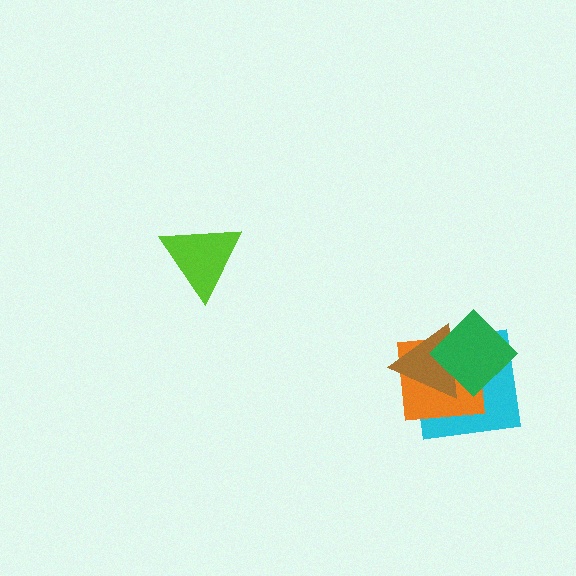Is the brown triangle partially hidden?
Yes, it is partially covered by another shape.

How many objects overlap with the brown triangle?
3 objects overlap with the brown triangle.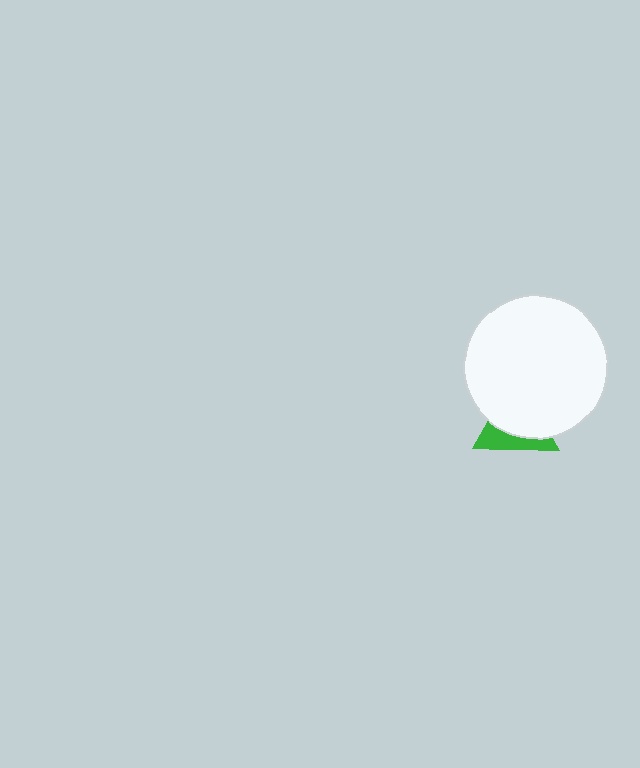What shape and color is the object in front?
The object in front is a white circle.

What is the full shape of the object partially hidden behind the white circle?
The partially hidden object is a green triangle.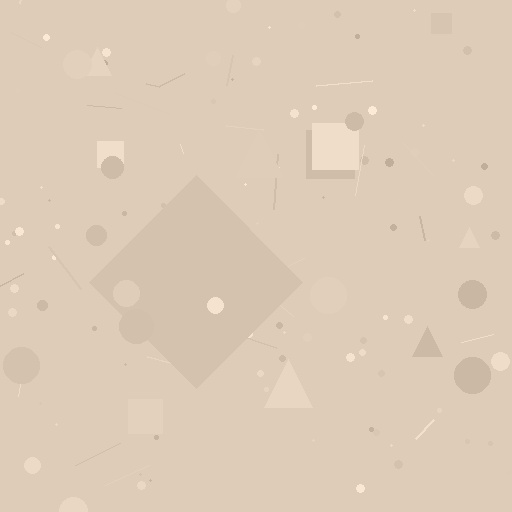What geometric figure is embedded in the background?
A diamond is embedded in the background.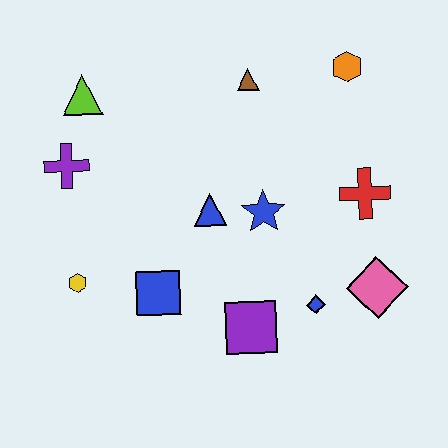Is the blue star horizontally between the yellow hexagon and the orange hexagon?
Yes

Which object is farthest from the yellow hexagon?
The orange hexagon is farthest from the yellow hexagon.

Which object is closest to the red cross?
The pink diamond is closest to the red cross.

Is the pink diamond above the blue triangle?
No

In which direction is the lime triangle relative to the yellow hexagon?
The lime triangle is above the yellow hexagon.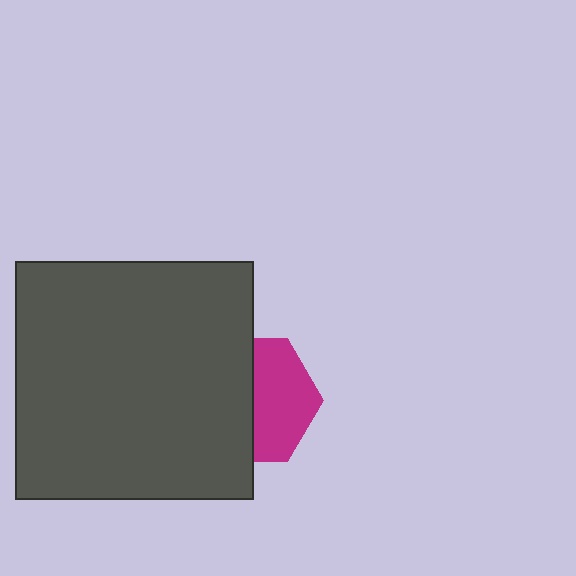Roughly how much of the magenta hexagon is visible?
About half of it is visible (roughly 49%).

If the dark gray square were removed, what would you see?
You would see the complete magenta hexagon.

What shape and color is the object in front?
The object in front is a dark gray square.